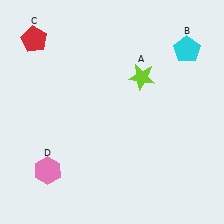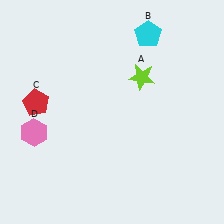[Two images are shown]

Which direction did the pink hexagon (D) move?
The pink hexagon (D) moved up.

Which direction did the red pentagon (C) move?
The red pentagon (C) moved down.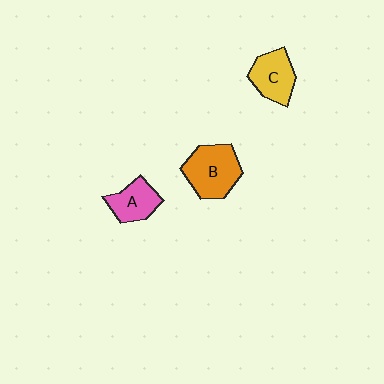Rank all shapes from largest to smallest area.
From largest to smallest: B (orange), C (yellow), A (pink).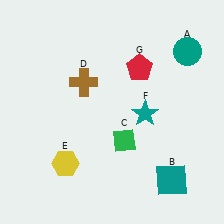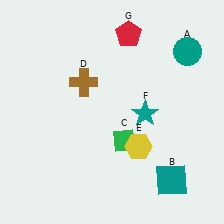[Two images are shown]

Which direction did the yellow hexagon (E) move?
The yellow hexagon (E) moved right.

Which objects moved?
The objects that moved are: the yellow hexagon (E), the red pentagon (G).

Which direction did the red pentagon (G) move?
The red pentagon (G) moved up.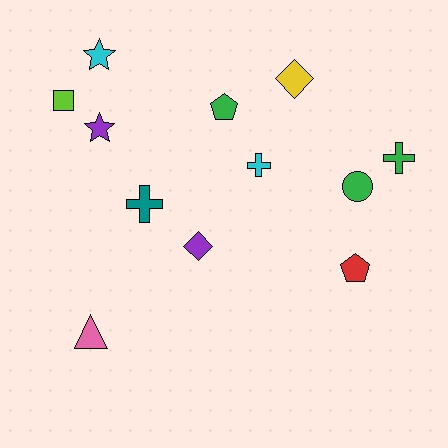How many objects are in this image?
There are 12 objects.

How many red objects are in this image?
There is 1 red object.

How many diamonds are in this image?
There are 2 diamonds.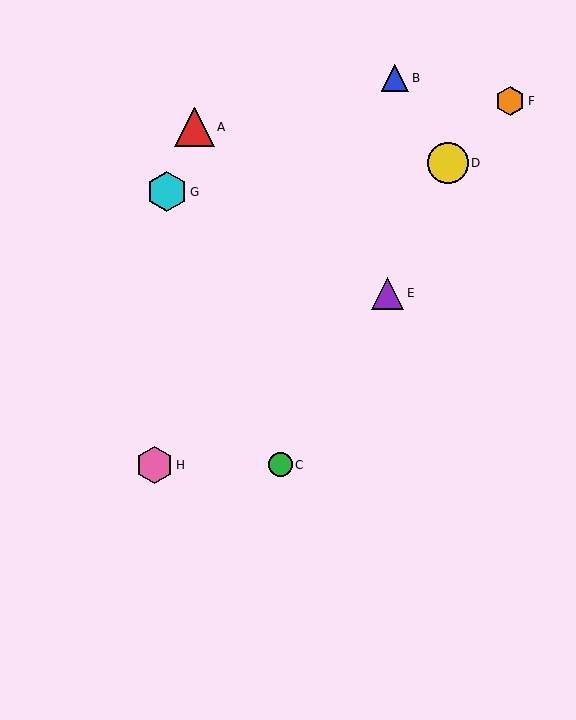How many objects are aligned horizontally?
2 objects (C, H) are aligned horizontally.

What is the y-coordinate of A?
Object A is at y≈127.